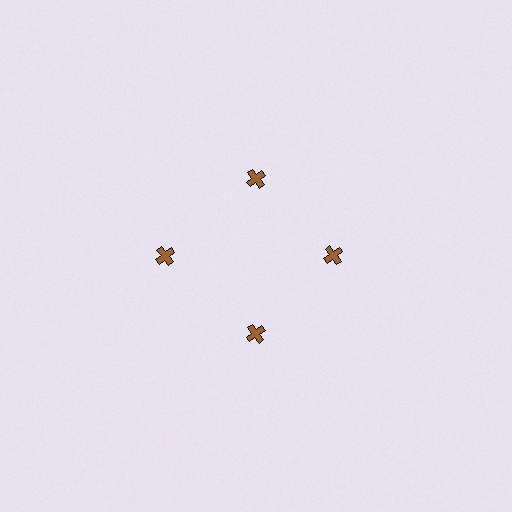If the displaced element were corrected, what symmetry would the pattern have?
It would have 4-fold rotational symmetry — the pattern would map onto itself every 90 degrees.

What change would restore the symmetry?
The symmetry would be restored by moving it inward, back onto the ring so that all 4 crosses sit at equal angles and equal distance from the center.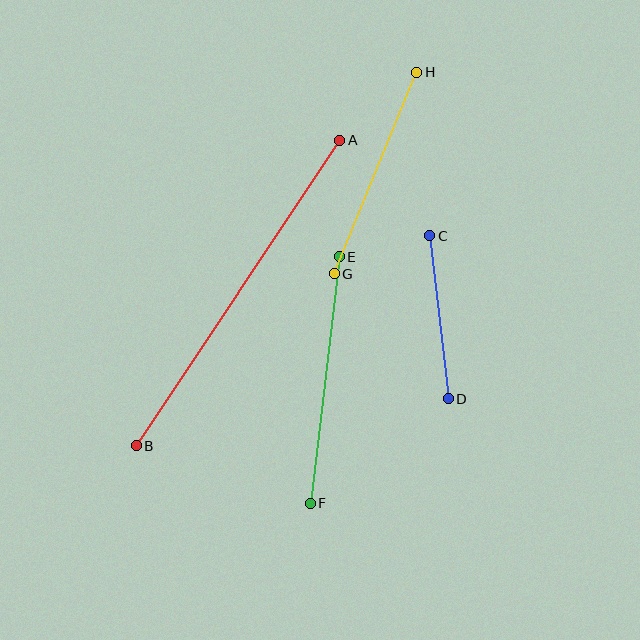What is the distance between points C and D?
The distance is approximately 164 pixels.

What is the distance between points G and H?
The distance is approximately 218 pixels.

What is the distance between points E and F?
The distance is approximately 248 pixels.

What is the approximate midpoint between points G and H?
The midpoint is at approximately (376, 173) pixels.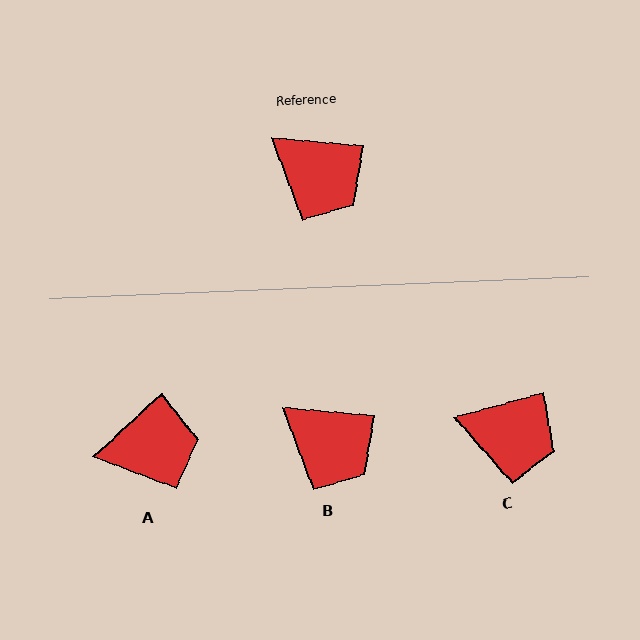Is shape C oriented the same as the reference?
No, it is off by about 20 degrees.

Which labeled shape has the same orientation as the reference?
B.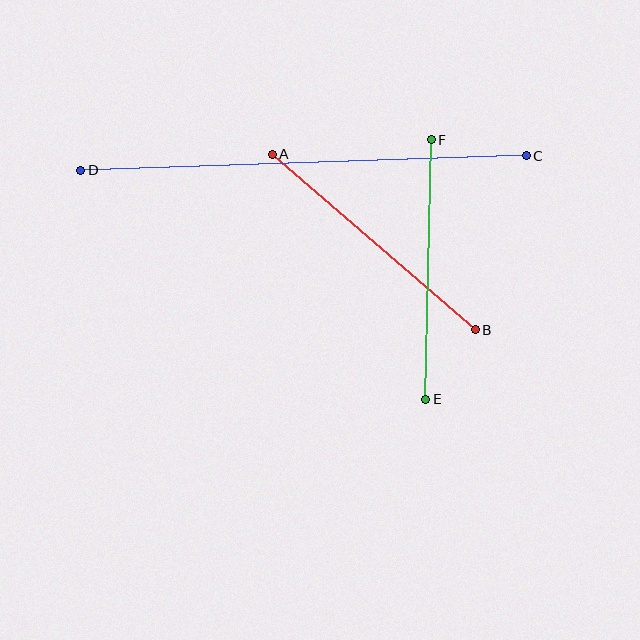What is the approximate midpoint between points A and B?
The midpoint is at approximately (374, 242) pixels.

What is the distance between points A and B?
The distance is approximately 268 pixels.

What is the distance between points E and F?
The distance is approximately 260 pixels.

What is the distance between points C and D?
The distance is approximately 446 pixels.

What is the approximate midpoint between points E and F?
The midpoint is at approximately (428, 269) pixels.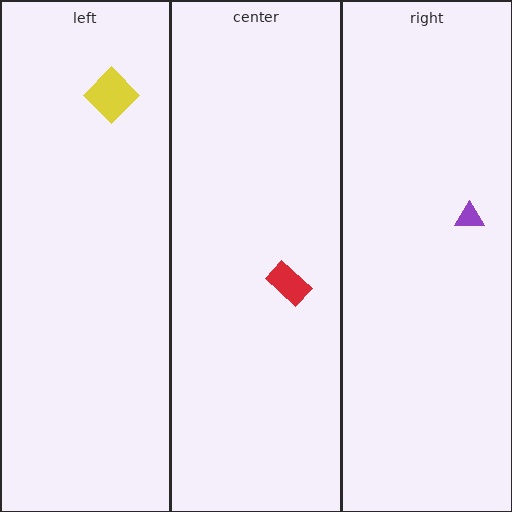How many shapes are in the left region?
1.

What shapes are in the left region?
The yellow diamond.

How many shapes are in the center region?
1.